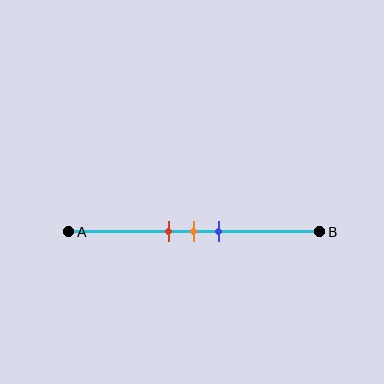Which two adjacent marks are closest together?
The red and orange marks are the closest adjacent pair.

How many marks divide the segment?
There are 3 marks dividing the segment.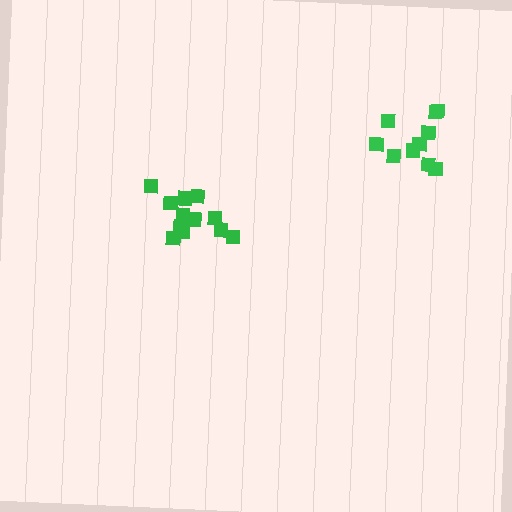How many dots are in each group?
Group 1: 10 dots, Group 2: 13 dots (23 total).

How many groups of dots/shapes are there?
There are 2 groups.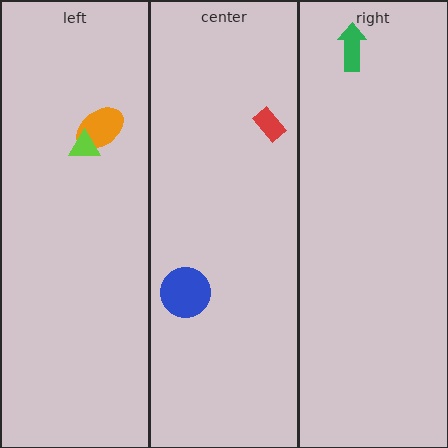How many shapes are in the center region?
2.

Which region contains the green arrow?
The right region.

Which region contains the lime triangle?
The left region.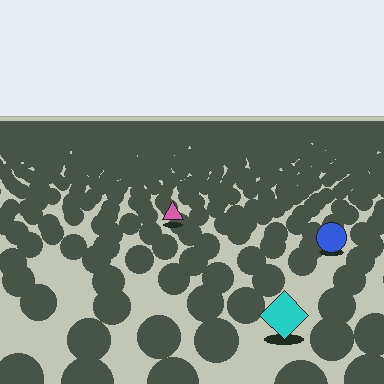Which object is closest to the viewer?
The cyan diamond is closest. The texture marks near it are larger and more spread out.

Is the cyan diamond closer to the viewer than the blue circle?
Yes. The cyan diamond is closer — you can tell from the texture gradient: the ground texture is coarser near it.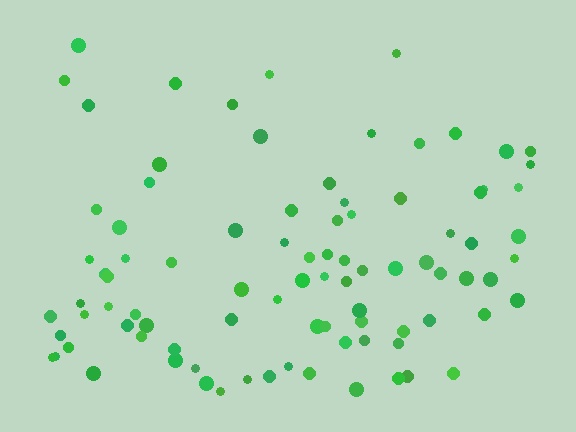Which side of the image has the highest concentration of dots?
The bottom.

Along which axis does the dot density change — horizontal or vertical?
Vertical.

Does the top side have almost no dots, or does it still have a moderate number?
Still a moderate number, just noticeably fewer than the bottom.